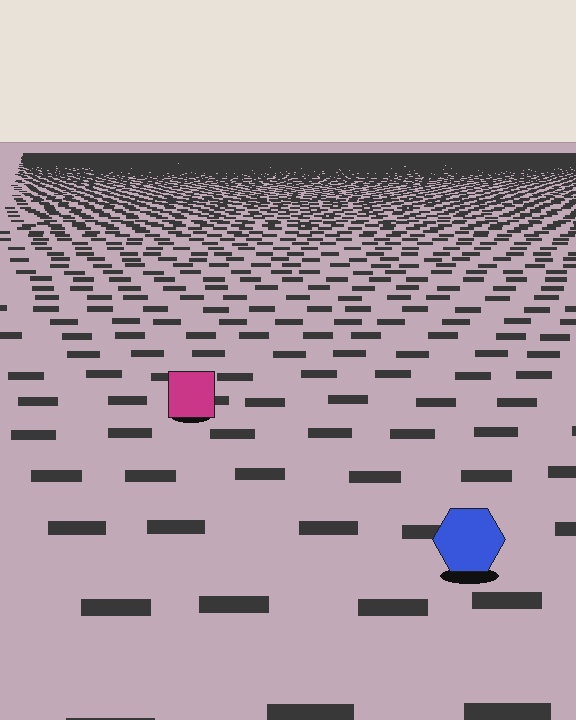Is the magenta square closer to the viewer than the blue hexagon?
No. The blue hexagon is closer — you can tell from the texture gradient: the ground texture is coarser near it.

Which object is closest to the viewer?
The blue hexagon is closest. The texture marks near it are larger and more spread out.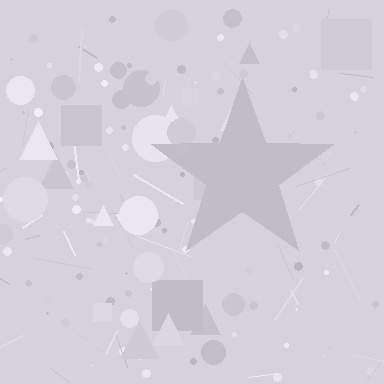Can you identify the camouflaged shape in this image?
The camouflaged shape is a star.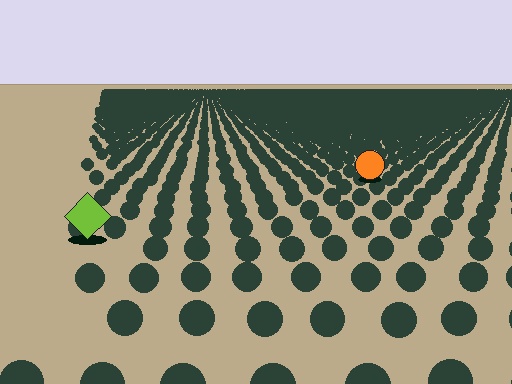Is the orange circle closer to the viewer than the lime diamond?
No. The lime diamond is closer — you can tell from the texture gradient: the ground texture is coarser near it.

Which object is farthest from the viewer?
The orange circle is farthest from the viewer. It appears smaller and the ground texture around it is denser.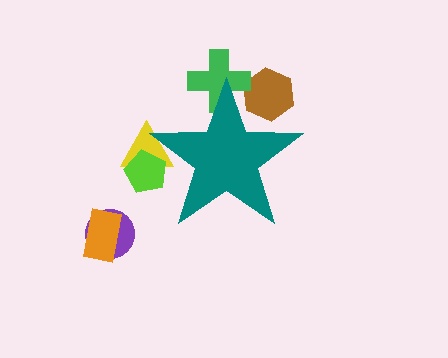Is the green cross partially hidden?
Yes, the green cross is partially hidden behind the teal star.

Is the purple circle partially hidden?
No, the purple circle is fully visible.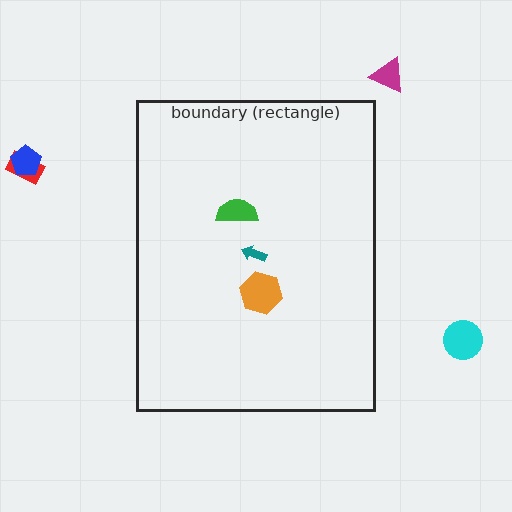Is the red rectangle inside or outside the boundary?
Outside.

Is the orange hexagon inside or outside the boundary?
Inside.